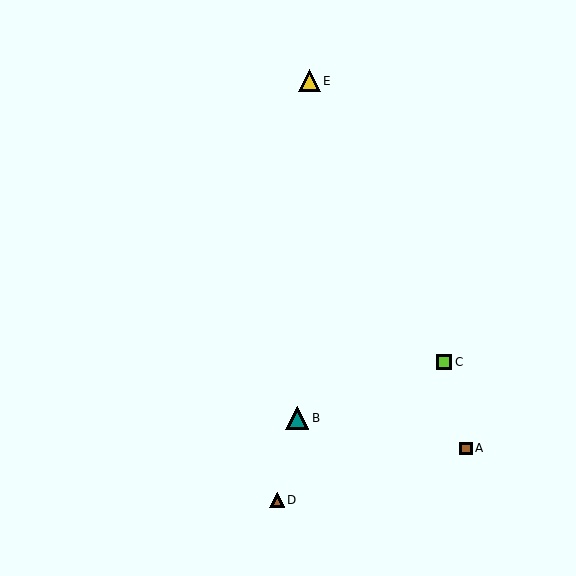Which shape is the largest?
The teal triangle (labeled B) is the largest.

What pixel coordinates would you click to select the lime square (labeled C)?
Click at (444, 362) to select the lime square C.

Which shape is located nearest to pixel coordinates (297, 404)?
The teal triangle (labeled B) at (297, 418) is nearest to that location.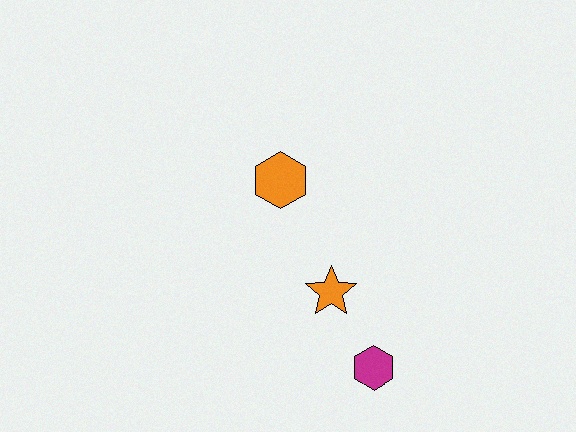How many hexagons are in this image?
There are 2 hexagons.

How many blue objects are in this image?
There are no blue objects.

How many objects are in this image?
There are 3 objects.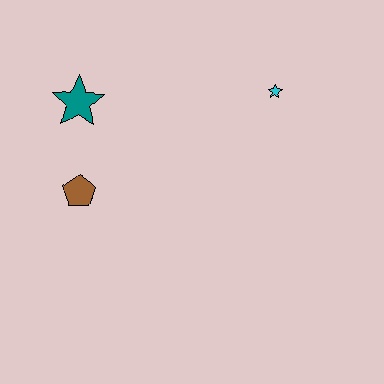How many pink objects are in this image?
There are no pink objects.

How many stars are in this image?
There are 2 stars.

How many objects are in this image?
There are 3 objects.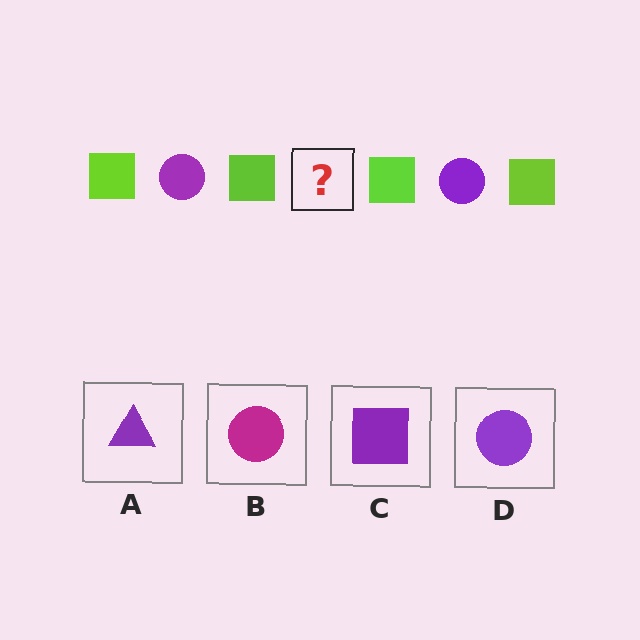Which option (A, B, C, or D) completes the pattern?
D.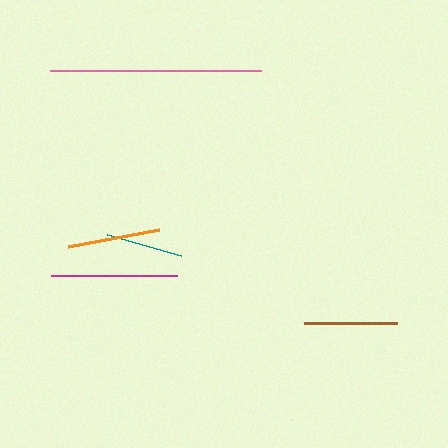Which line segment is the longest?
The pink line is the longest at approximately 211 pixels.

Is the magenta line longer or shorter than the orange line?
The magenta line is longer than the orange line.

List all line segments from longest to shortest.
From longest to shortest: pink, magenta, brown, orange, teal.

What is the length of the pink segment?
The pink segment is approximately 211 pixels long.